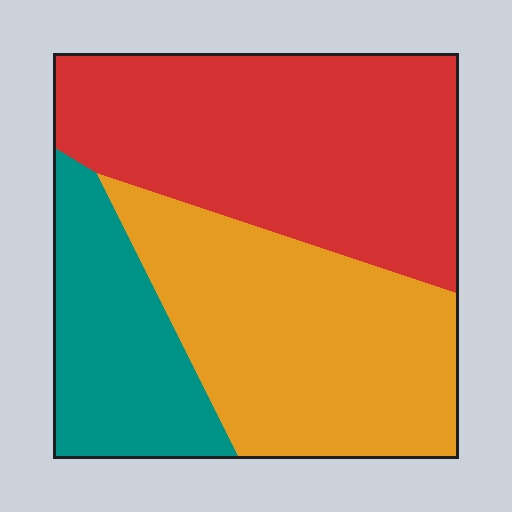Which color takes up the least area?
Teal, at roughly 20%.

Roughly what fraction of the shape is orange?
Orange covers 37% of the shape.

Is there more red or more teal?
Red.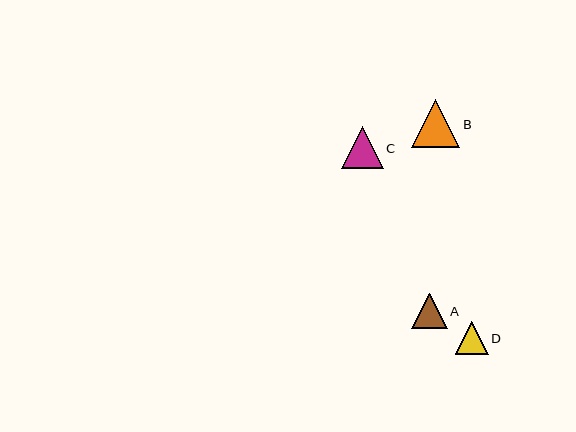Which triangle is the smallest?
Triangle D is the smallest with a size of approximately 33 pixels.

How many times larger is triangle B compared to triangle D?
Triangle B is approximately 1.5 times the size of triangle D.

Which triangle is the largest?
Triangle B is the largest with a size of approximately 48 pixels.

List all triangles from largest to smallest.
From largest to smallest: B, C, A, D.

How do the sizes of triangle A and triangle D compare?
Triangle A and triangle D are approximately the same size.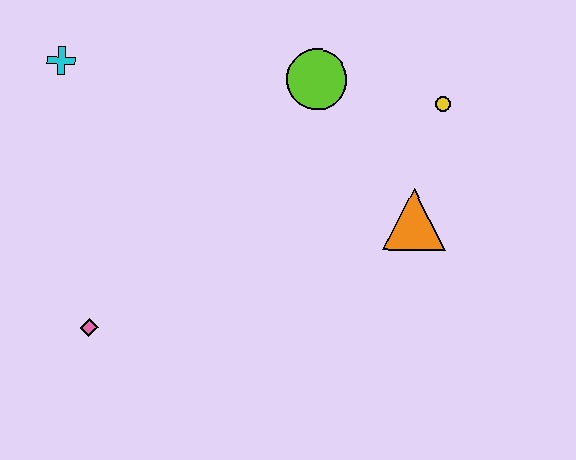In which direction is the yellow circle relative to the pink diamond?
The yellow circle is to the right of the pink diamond.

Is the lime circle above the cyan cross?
No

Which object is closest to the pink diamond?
The cyan cross is closest to the pink diamond.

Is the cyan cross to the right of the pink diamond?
No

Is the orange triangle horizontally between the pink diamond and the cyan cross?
No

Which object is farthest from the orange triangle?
The cyan cross is farthest from the orange triangle.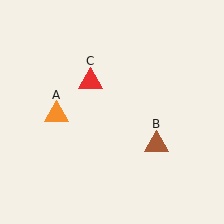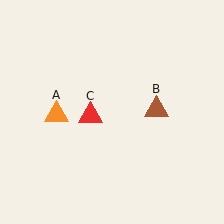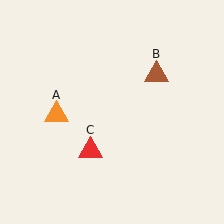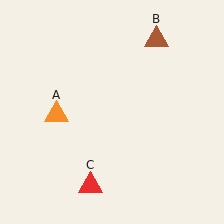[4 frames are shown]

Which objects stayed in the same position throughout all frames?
Orange triangle (object A) remained stationary.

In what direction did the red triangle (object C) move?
The red triangle (object C) moved down.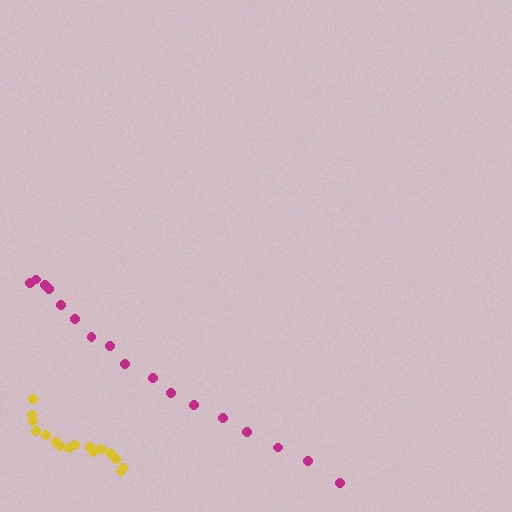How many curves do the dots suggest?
There are 2 distinct paths.